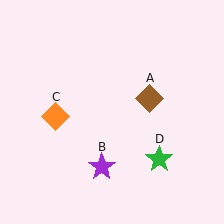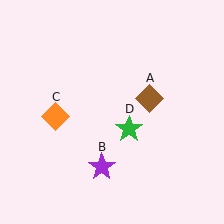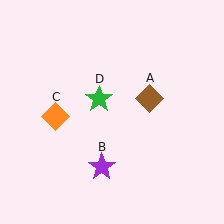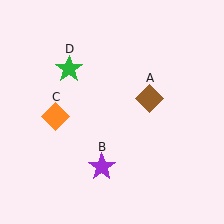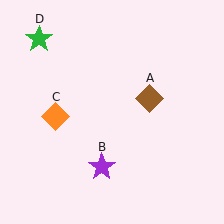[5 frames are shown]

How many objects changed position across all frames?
1 object changed position: green star (object D).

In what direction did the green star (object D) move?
The green star (object D) moved up and to the left.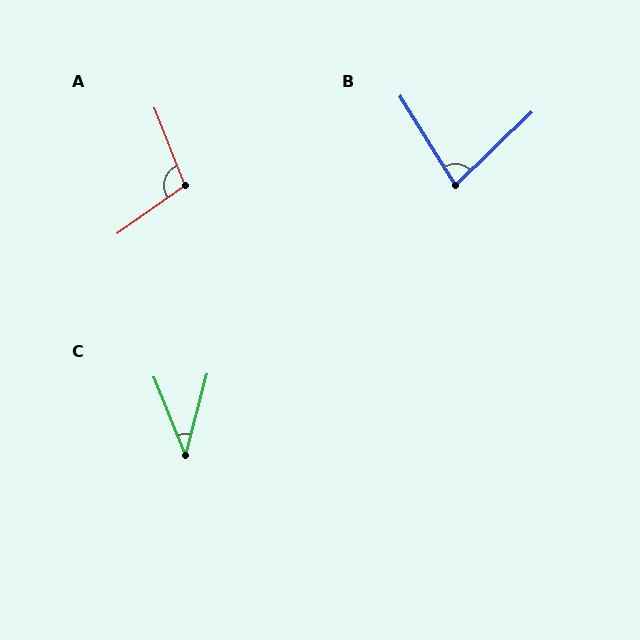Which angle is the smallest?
C, at approximately 36 degrees.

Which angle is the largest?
A, at approximately 104 degrees.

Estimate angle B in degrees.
Approximately 78 degrees.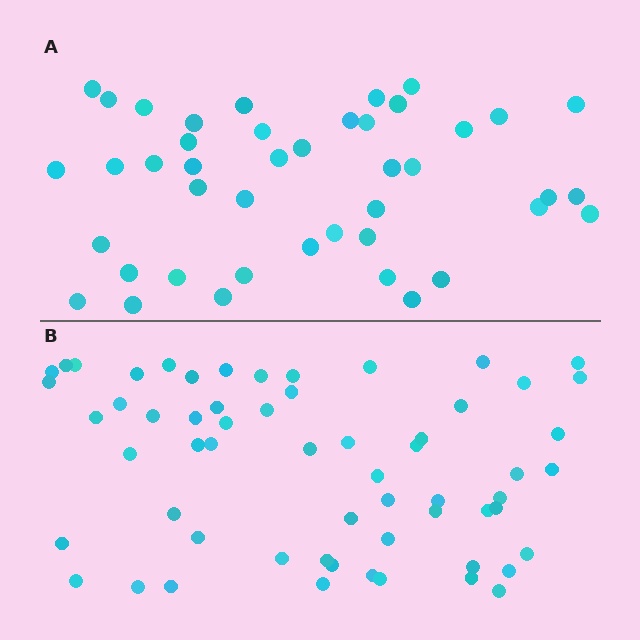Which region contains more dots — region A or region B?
Region B (the bottom region) has more dots.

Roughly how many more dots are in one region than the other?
Region B has approximately 15 more dots than region A.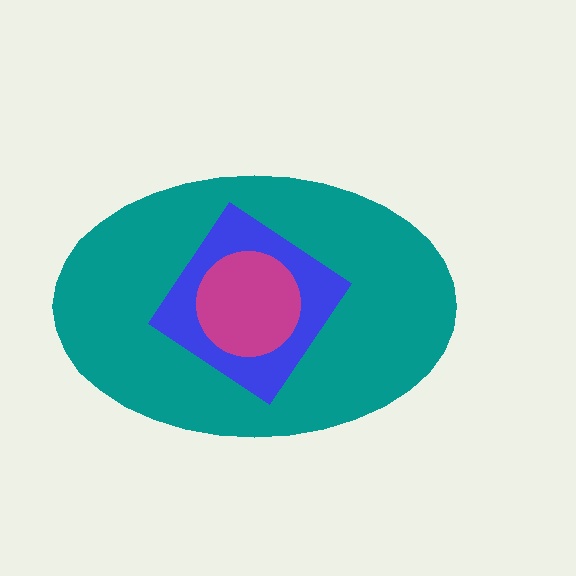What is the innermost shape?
The magenta circle.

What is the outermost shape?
The teal ellipse.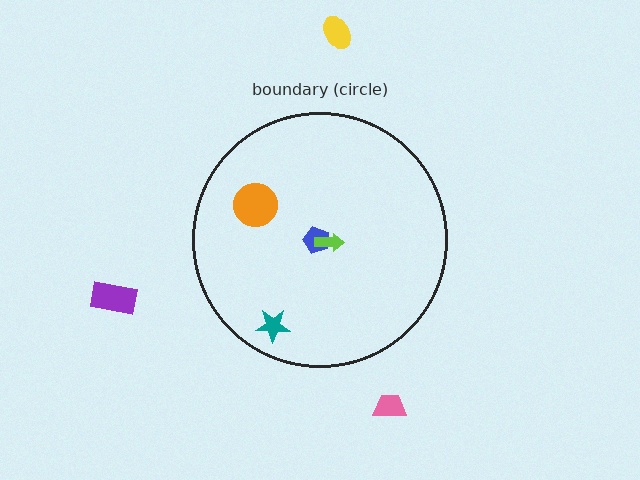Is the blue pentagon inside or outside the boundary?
Inside.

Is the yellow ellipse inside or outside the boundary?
Outside.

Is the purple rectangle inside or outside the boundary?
Outside.